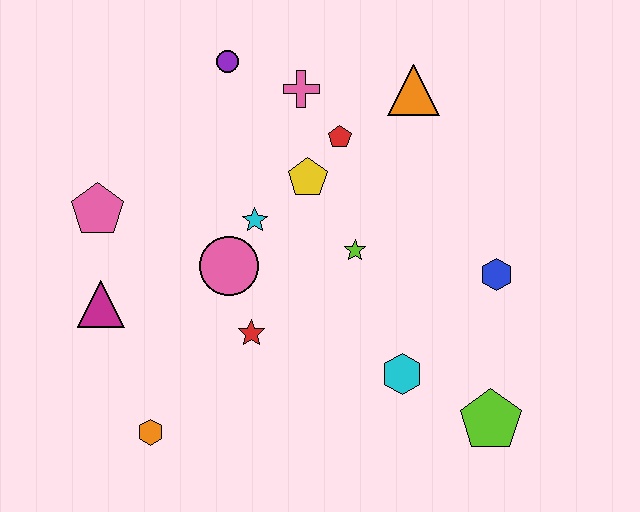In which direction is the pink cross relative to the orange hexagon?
The pink cross is above the orange hexagon.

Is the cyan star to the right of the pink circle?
Yes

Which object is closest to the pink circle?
The cyan star is closest to the pink circle.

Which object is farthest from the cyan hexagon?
The purple circle is farthest from the cyan hexagon.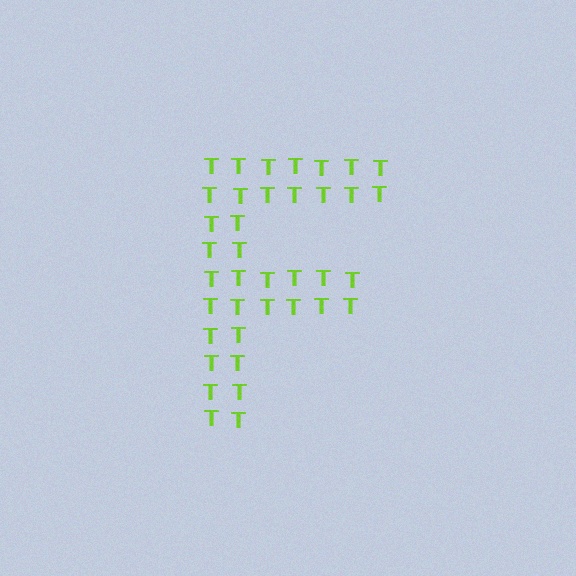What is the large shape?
The large shape is the letter F.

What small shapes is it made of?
It is made of small letter T's.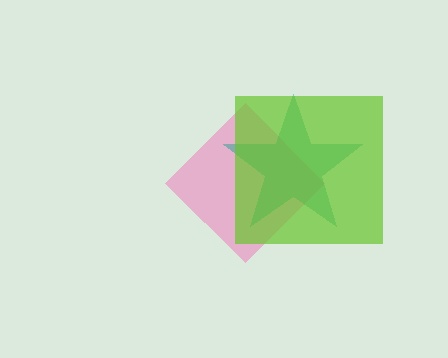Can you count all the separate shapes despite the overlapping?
Yes, there are 3 separate shapes.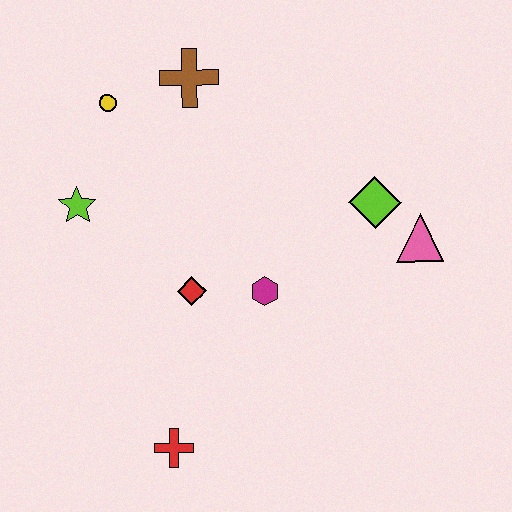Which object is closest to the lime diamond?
The pink triangle is closest to the lime diamond.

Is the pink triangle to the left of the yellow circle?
No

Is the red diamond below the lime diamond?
Yes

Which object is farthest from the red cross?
The brown cross is farthest from the red cross.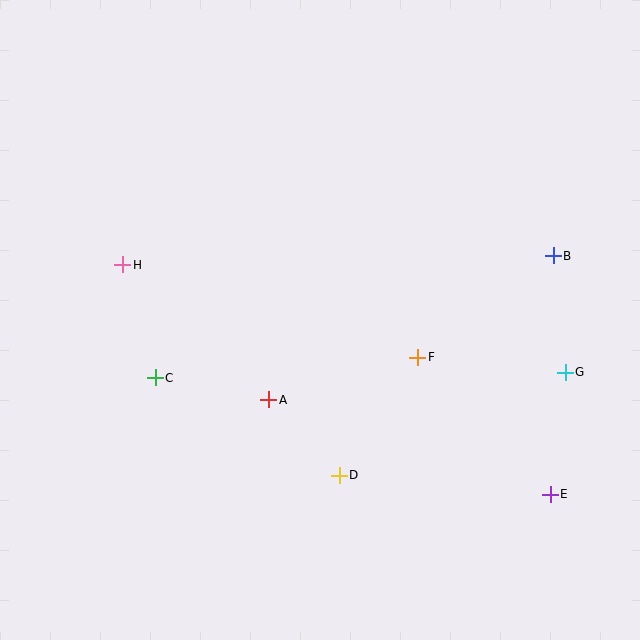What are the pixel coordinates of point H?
Point H is at (123, 265).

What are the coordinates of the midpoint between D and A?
The midpoint between D and A is at (304, 437).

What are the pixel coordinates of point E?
Point E is at (550, 494).